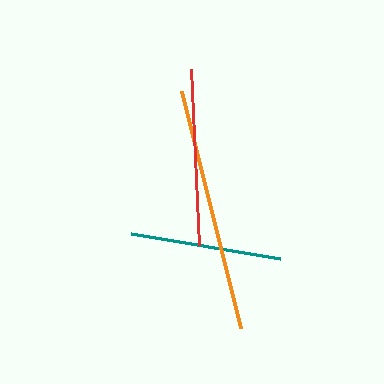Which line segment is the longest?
The orange line is the longest at approximately 244 pixels.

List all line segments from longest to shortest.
From longest to shortest: orange, red, teal.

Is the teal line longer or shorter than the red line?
The red line is longer than the teal line.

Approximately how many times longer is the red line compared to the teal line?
The red line is approximately 1.2 times the length of the teal line.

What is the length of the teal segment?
The teal segment is approximately 151 pixels long.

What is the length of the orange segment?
The orange segment is approximately 244 pixels long.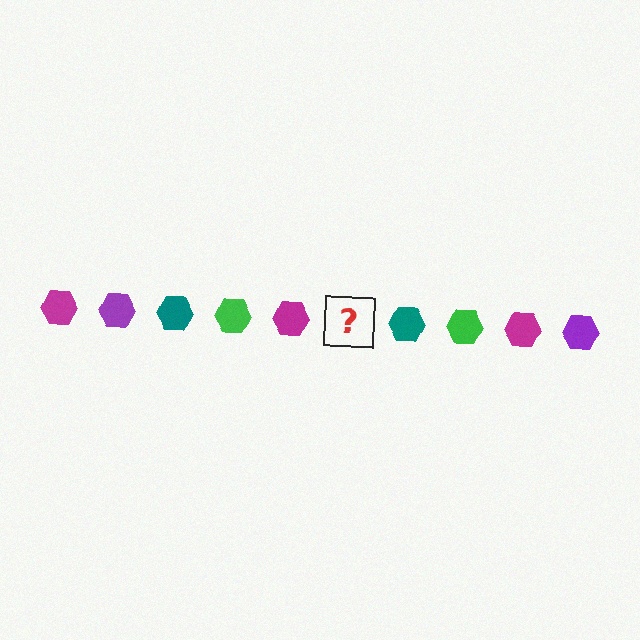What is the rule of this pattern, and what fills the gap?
The rule is that the pattern cycles through magenta, purple, teal, green hexagons. The gap should be filled with a purple hexagon.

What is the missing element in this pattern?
The missing element is a purple hexagon.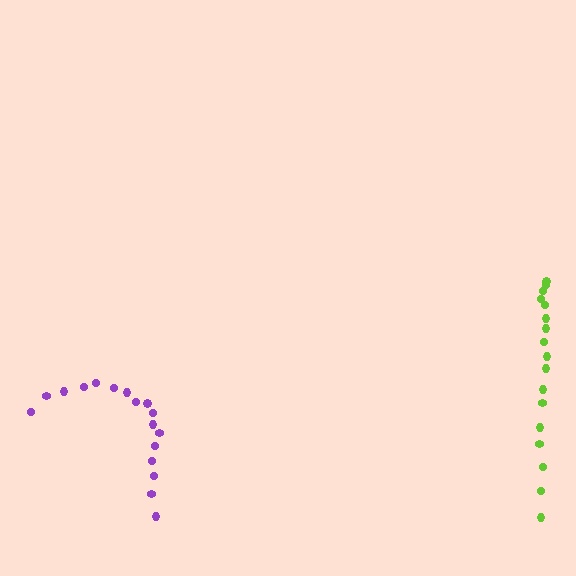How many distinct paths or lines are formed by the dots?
There are 2 distinct paths.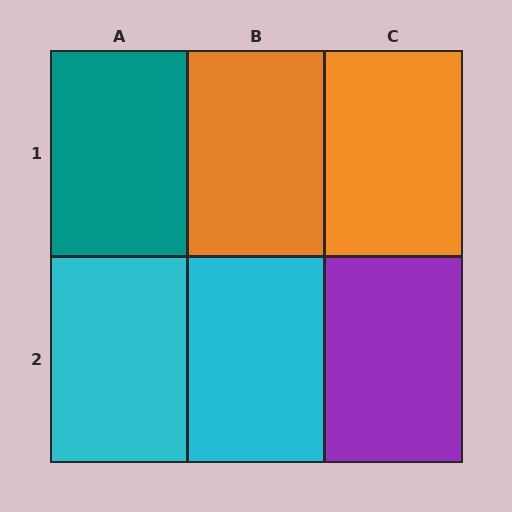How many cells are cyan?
2 cells are cyan.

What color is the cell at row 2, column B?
Cyan.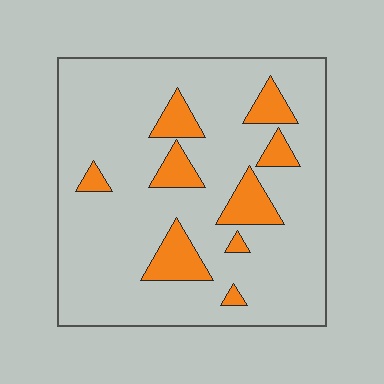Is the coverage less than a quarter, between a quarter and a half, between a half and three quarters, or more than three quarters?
Less than a quarter.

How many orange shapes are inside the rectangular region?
9.